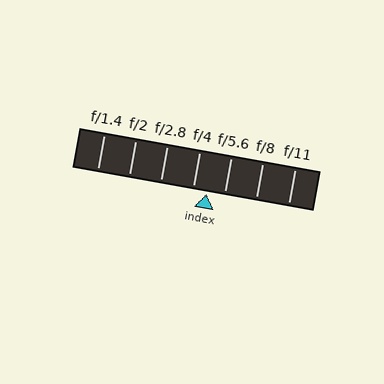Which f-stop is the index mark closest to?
The index mark is closest to f/4.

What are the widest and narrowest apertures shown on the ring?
The widest aperture shown is f/1.4 and the narrowest is f/11.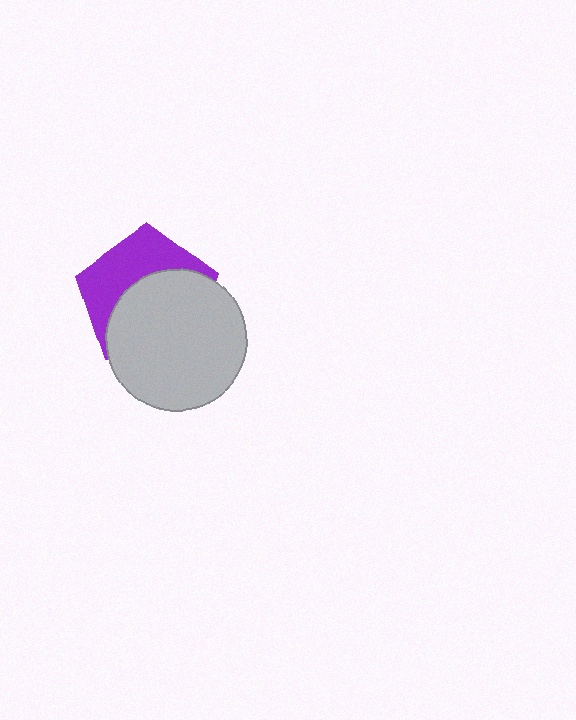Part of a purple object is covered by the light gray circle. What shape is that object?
It is a pentagon.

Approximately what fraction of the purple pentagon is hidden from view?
Roughly 58% of the purple pentagon is hidden behind the light gray circle.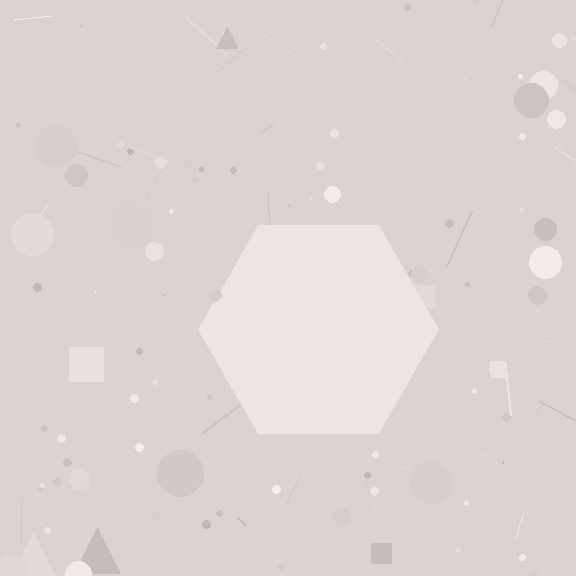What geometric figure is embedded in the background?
A hexagon is embedded in the background.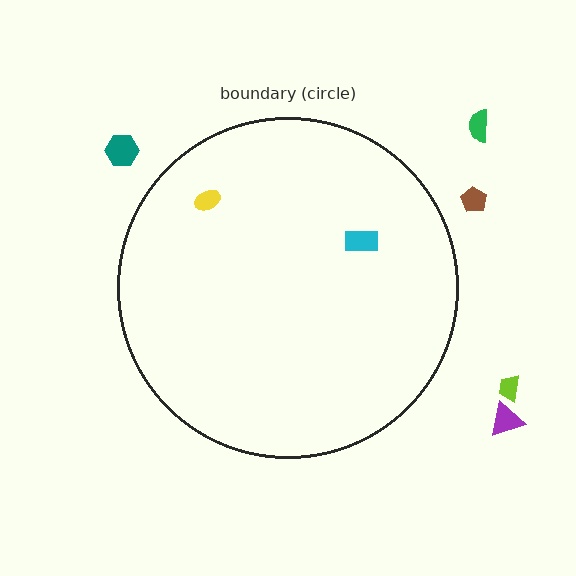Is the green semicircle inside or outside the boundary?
Outside.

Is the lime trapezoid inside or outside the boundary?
Outside.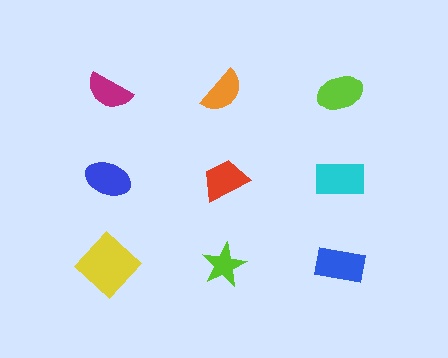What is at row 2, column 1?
A blue ellipse.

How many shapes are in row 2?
3 shapes.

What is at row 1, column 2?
An orange semicircle.